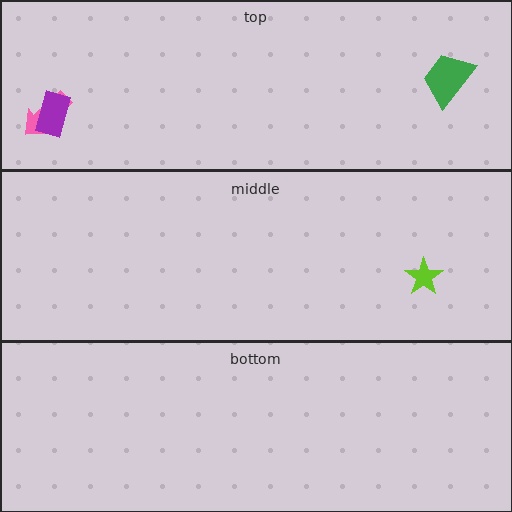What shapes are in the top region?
The pink arrow, the purple rectangle, the green trapezoid.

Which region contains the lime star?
The middle region.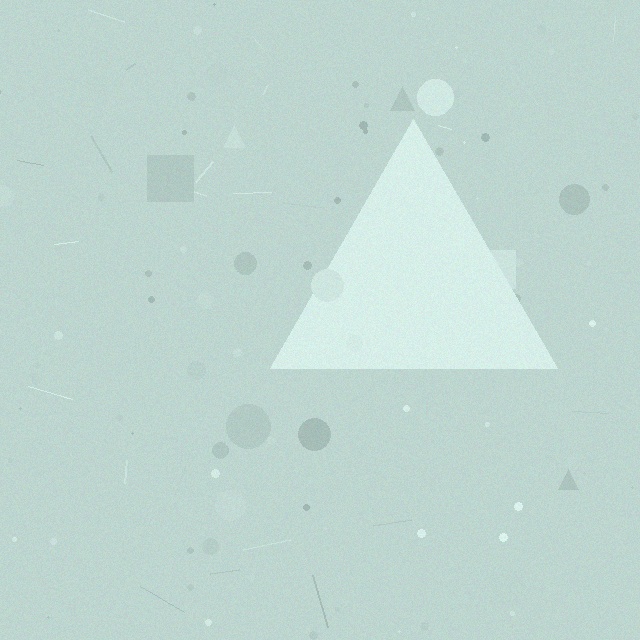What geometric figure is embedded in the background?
A triangle is embedded in the background.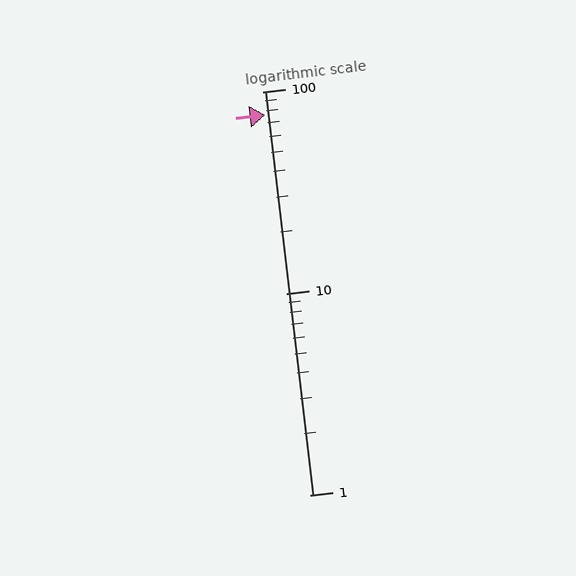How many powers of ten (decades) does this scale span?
The scale spans 2 decades, from 1 to 100.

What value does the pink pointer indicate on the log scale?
The pointer indicates approximately 77.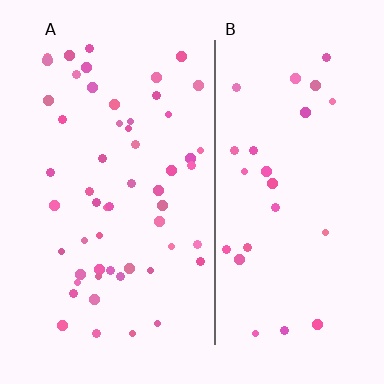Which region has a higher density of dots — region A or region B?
A (the left).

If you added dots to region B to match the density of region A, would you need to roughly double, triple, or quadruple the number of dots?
Approximately double.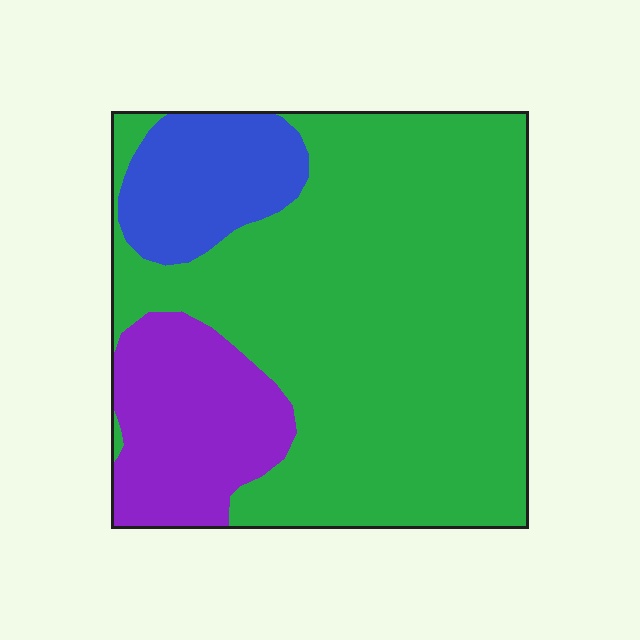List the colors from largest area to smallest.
From largest to smallest: green, purple, blue.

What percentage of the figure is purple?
Purple covers roughly 15% of the figure.